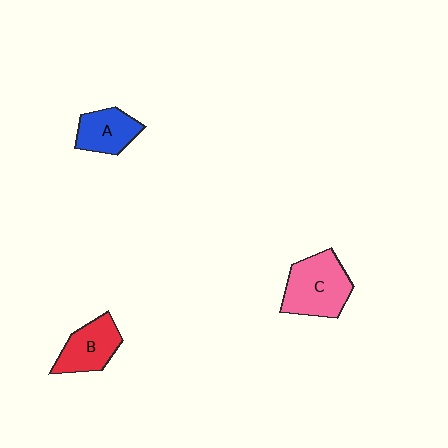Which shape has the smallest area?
Shape A (blue).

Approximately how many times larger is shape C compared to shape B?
Approximately 1.4 times.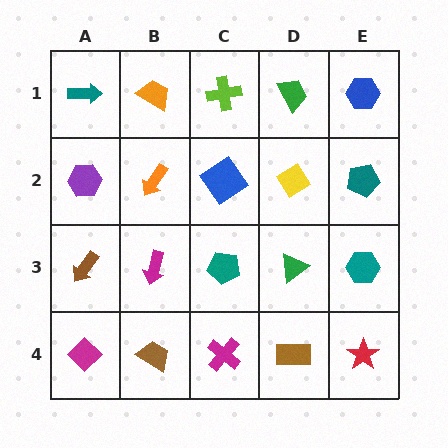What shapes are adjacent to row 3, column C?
A blue diamond (row 2, column C), a magenta cross (row 4, column C), a magenta arrow (row 3, column B), a green triangle (row 3, column D).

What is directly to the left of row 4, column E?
A brown rectangle.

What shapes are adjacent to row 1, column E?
A teal pentagon (row 2, column E), a green trapezoid (row 1, column D).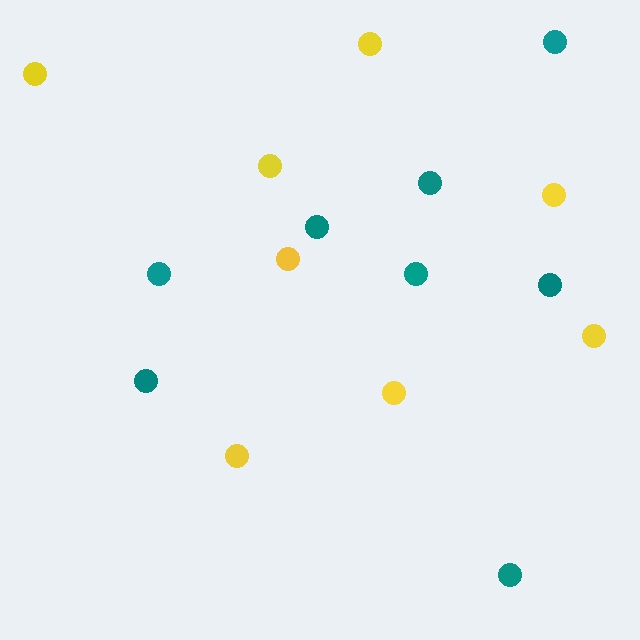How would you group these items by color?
There are 2 groups: one group of teal circles (8) and one group of yellow circles (8).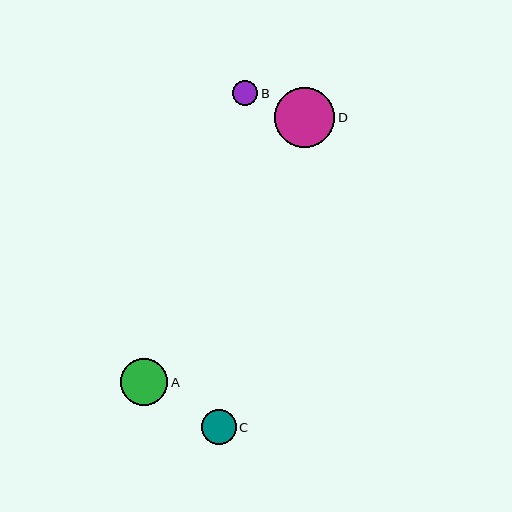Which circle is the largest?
Circle D is the largest with a size of approximately 60 pixels.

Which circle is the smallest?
Circle B is the smallest with a size of approximately 25 pixels.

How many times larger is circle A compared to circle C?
Circle A is approximately 1.3 times the size of circle C.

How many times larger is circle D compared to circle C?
Circle D is approximately 1.7 times the size of circle C.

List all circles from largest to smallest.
From largest to smallest: D, A, C, B.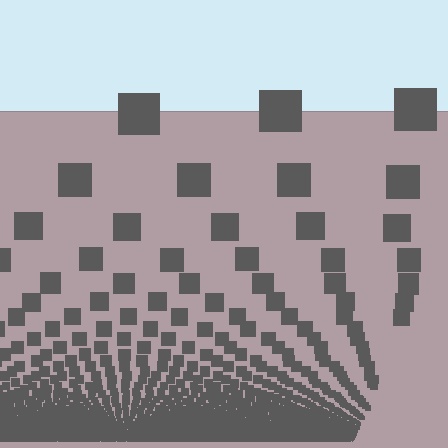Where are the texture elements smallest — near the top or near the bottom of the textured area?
Near the bottom.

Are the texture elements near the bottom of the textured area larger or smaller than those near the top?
Smaller. The gradient is inverted — elements near the bottom are smaller and denser.